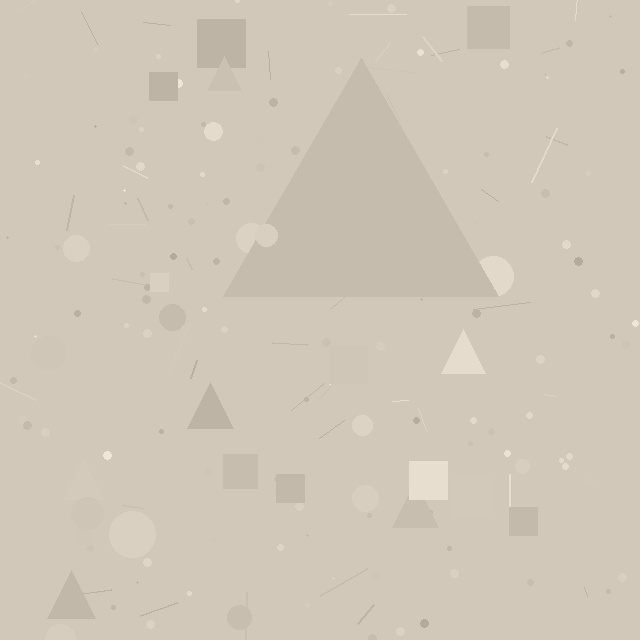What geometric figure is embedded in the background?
A triangle is embedded in the background.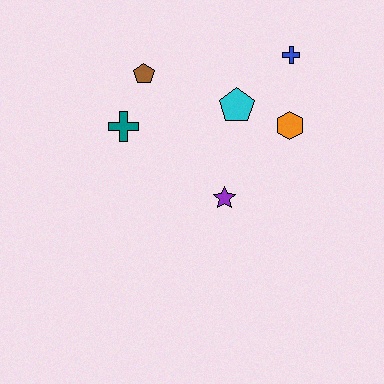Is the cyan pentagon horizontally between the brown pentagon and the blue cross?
Yes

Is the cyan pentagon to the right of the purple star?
Yes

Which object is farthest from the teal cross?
The blue cross is farthest from the teal cross.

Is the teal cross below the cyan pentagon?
Yes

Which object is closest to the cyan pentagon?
The orange hexagon is closest to the cyan pentagon.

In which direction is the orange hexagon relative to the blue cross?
The orange hexagon is below the blue cross.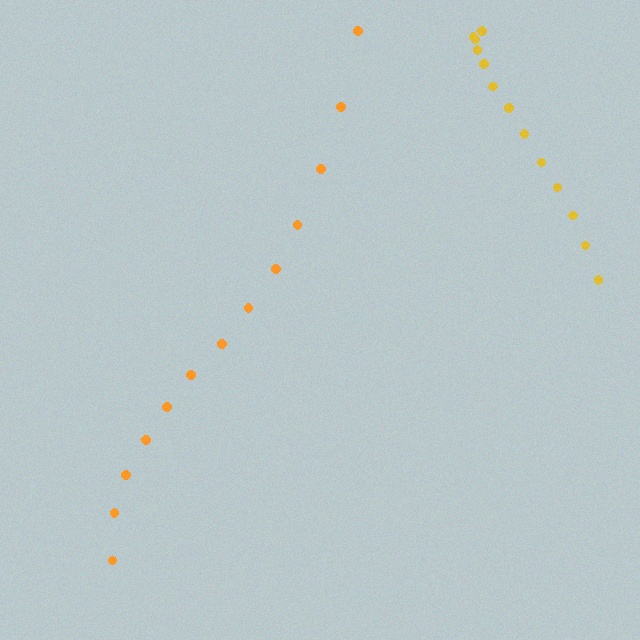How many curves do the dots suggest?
There are 2 distinct paths.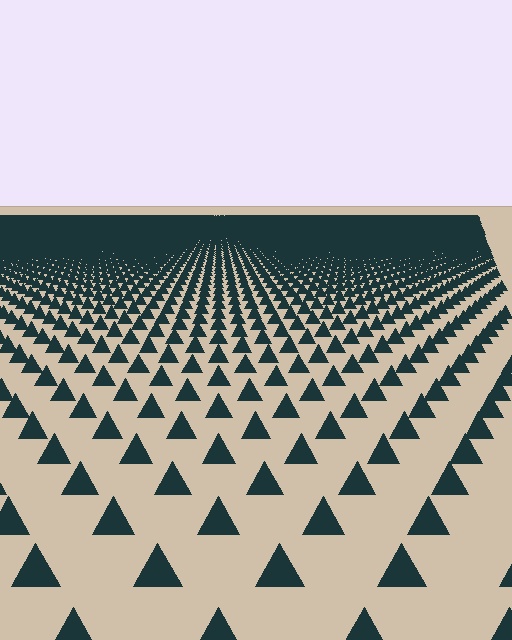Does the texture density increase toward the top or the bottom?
Density increases toward the top.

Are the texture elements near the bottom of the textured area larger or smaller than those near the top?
Larger. Near the bottom, elements are closer to the viewer and appear at a bigger on-screen size.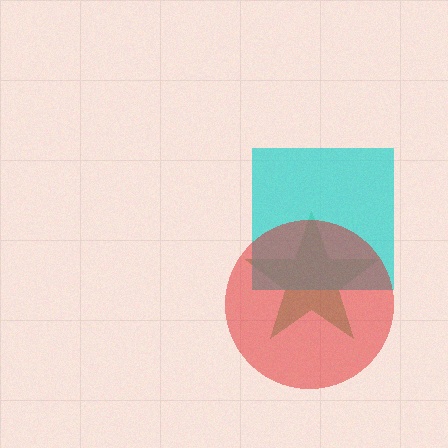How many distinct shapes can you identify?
There are 3 distinct shapes: a green star, a cyan square, a red circle.